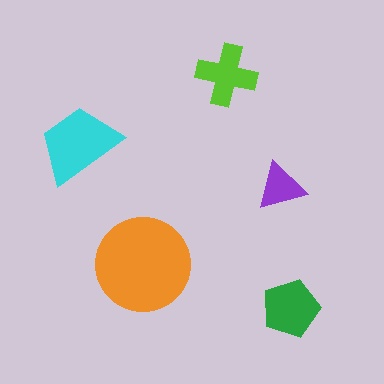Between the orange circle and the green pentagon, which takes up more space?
The orange circle.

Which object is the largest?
The orange circle.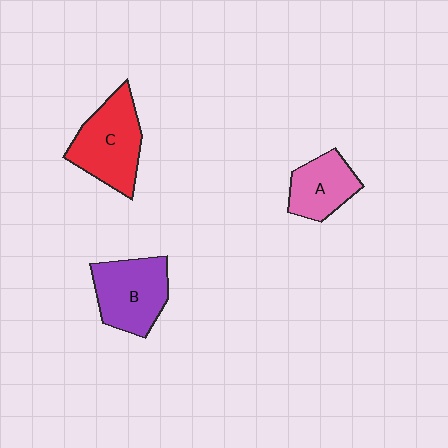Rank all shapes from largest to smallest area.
From largest to smallest: C (red), B (purple), A (pink).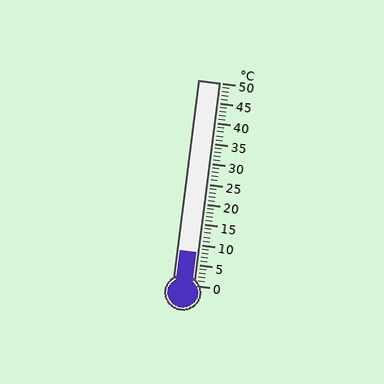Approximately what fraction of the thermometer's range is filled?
The thermometer is filled to approximately 15% of its range.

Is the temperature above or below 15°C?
The temperature is below 15°C.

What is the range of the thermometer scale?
The thermometer scale ranges from 0°C to 50°C.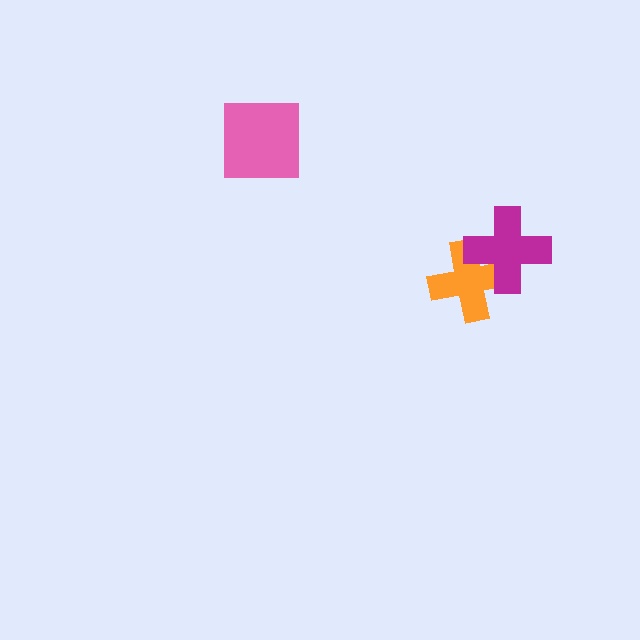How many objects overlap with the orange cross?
1 object overlaps with the orange cross.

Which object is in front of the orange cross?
The magenta cross is in front of the orange cross.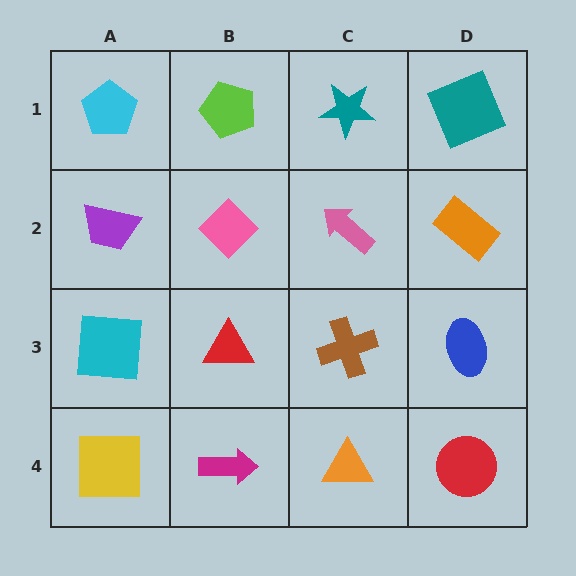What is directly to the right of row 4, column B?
An orange triangle.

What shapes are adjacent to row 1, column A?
A purple trapezoid (row 2, column A), a lime pentagon (row 1, column B).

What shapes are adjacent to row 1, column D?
An orange rectangle (row 2, column D), a teal star (row 1, column C).